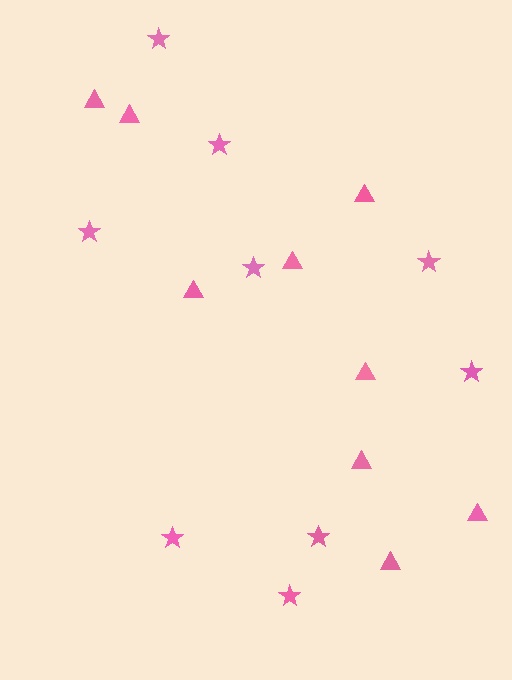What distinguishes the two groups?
There are 2 groups: one group of triangles (9) and one group of stars (9).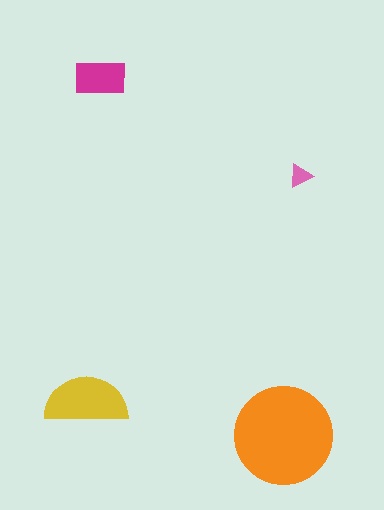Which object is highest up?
The magenta rectangle is topmost.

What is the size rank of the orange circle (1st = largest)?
1st.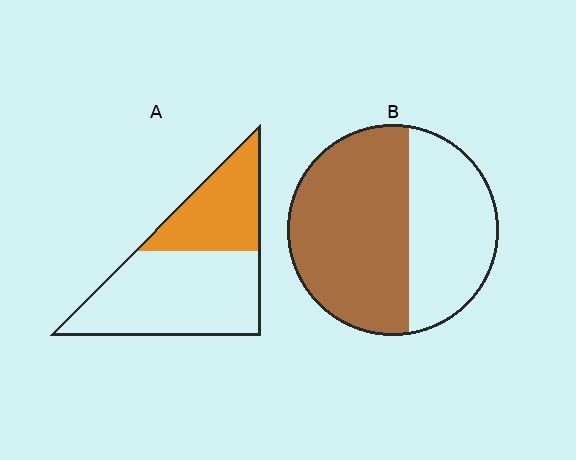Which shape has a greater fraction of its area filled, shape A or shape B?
Shape B.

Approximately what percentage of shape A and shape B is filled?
A is approximately 35% and B is approximately 60%.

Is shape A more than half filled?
No.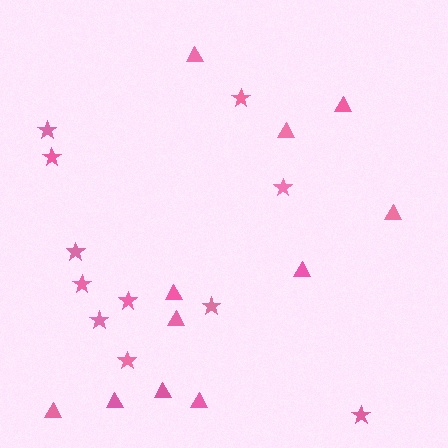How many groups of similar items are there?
There are 2 groups: one group of stars (11) and one group of triangles (11).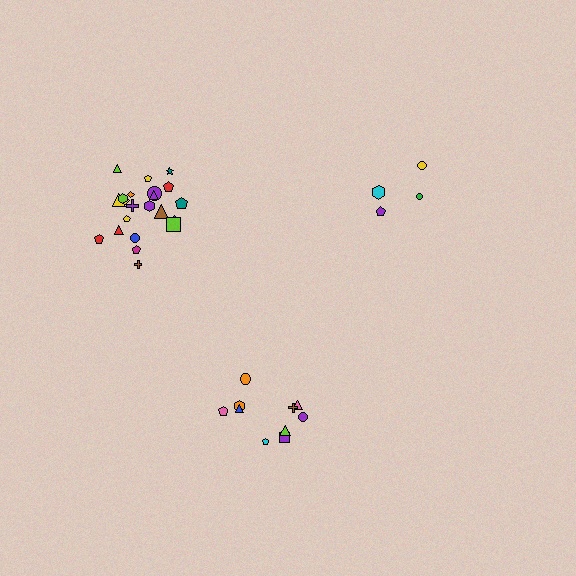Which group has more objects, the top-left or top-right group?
The top-left group.